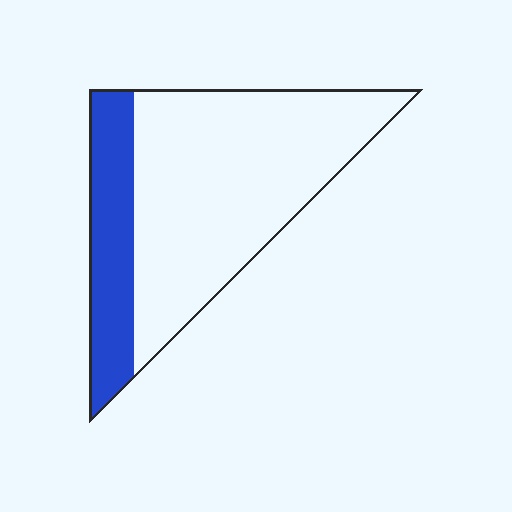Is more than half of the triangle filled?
No.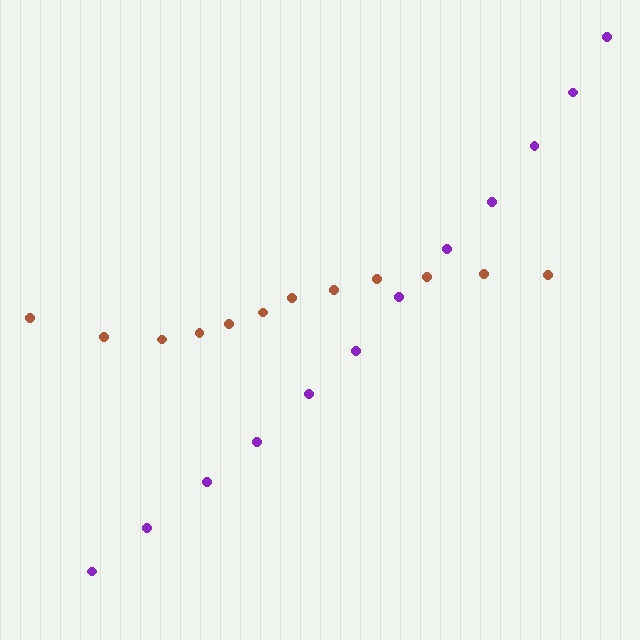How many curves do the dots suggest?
There are 2 distinct paths.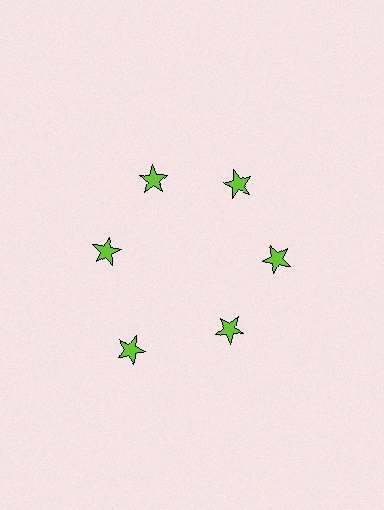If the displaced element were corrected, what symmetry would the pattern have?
It would have 6-fold rotational symmetry — the pattern would map onto itself every 60 degrees.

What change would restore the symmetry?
The symmetry would be restored by moving it inward, back onto the ring so that all 6 stars sit at equal angles and equal distance from the center.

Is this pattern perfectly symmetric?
No. The 6 lime stars are arranged in a ring, but one element near the 7 o'clock position is pushed outward from the center, breaking the 6-fold rotational symmetry.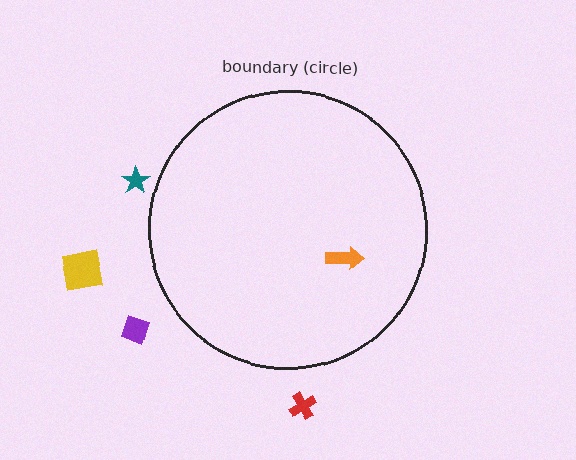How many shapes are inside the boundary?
1 inside, 4 outside.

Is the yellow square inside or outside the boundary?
Outside.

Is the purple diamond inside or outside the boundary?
Outside.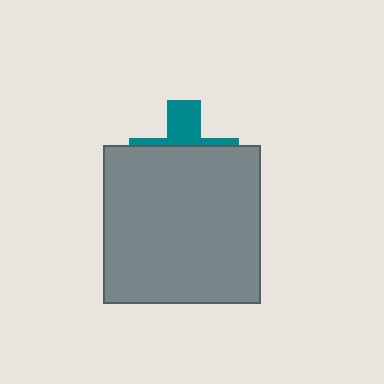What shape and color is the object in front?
The object in front is a gray square.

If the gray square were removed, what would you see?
You would see the complete teal cross.